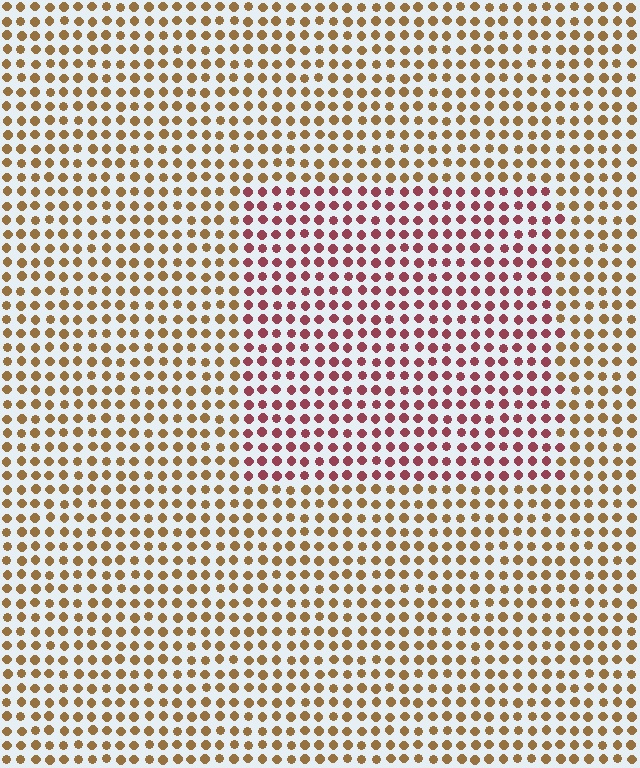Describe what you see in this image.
The image is filled with small brown elements in a uniform arrangement. A rectangle-shaped region is visible where the elements are tinted to a slightly different hue, forming a subtle color boundary.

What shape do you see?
I see a rectangle.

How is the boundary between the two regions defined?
The boundary is defined purely by a slight shift in hue (about 48 degrees). Spacing, size, and orientation are identical on both sides.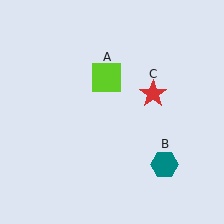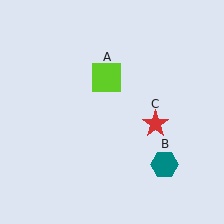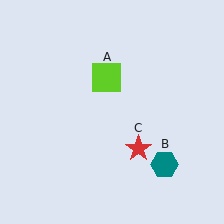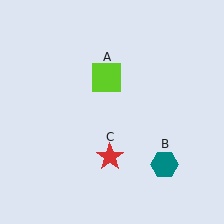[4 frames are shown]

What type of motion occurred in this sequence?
The red star (object C) rotated clockwise around the center of the scene.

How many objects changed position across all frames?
1 object changed position: red star (object C).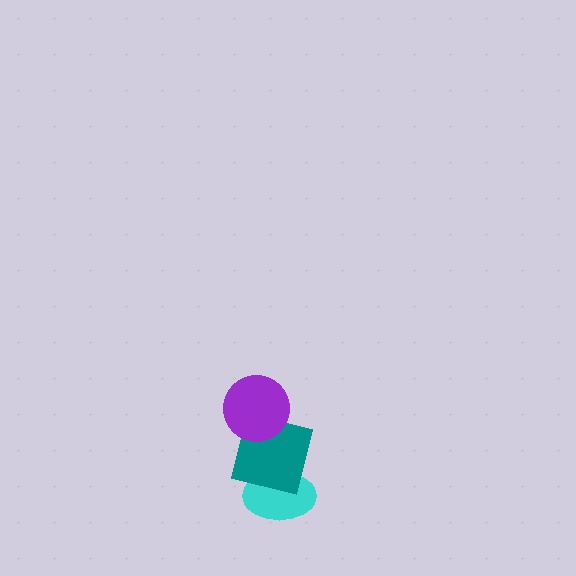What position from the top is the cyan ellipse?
The cyan ellipse is 3rd from the top.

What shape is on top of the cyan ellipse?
The teal square is on top of the cyan ellipse.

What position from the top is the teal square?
The teal square is 2nd from the top.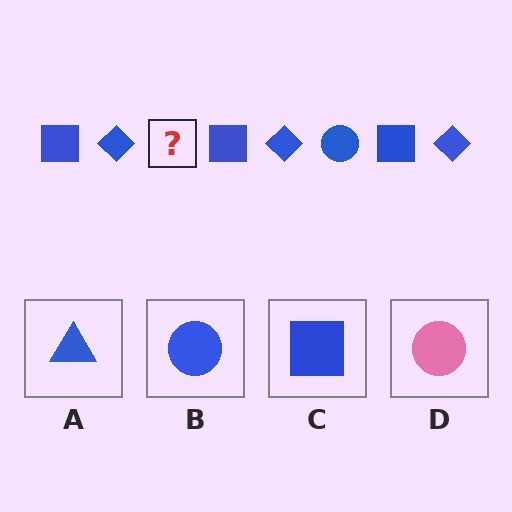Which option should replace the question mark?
Option B.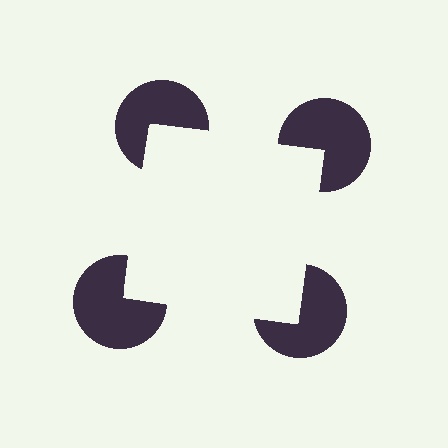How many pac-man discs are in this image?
There are 4 — one at each vertex of the illusory square.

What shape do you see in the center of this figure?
An illusory square — its edges are inferred from the aligned wedge cuts in the pac-man discs, not physically drawn.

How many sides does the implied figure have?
4 sides.